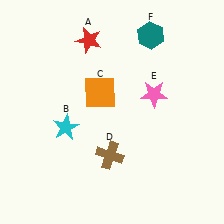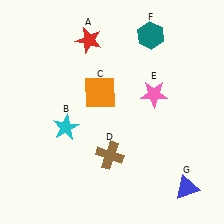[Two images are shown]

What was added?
A blue triangle (G) was added in Image 2.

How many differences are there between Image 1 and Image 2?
There is 1 difference between the two images.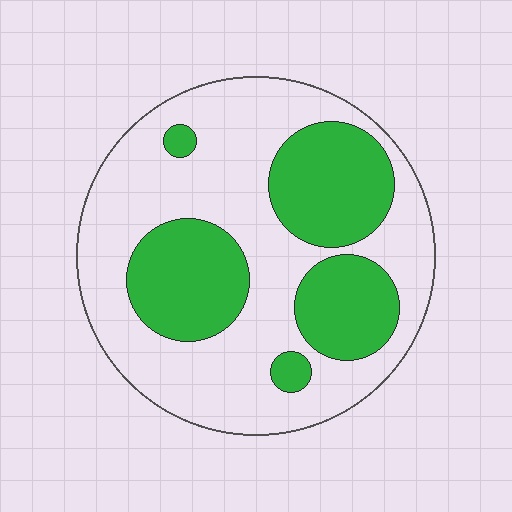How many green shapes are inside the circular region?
5.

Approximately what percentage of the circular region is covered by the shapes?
Approximately 35%.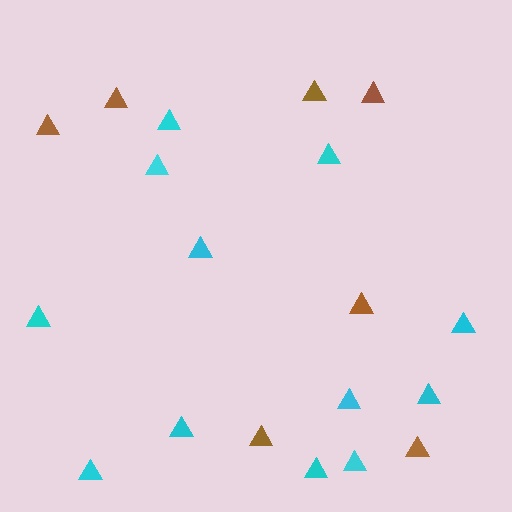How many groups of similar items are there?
There are 2 groups: one group of cyan triangles (12) and one group of brown triangles (7).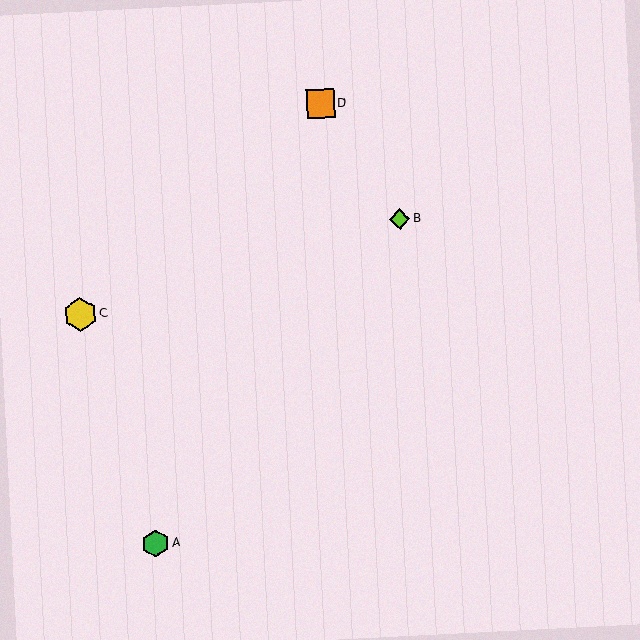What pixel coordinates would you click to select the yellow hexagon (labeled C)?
Click at (80, 314) to select the yellow hexagon C.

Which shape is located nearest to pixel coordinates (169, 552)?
The green hexagon (labeled A) at (156, 544) is nearest to that location.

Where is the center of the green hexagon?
The center of the green hexagon is at (156, 544).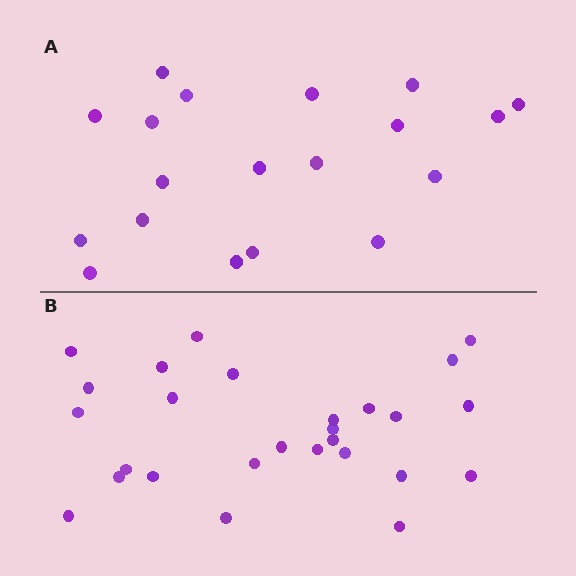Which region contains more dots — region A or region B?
Region B (the bottom region) has more dots.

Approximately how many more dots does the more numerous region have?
Region B has roughly 8 or so more dots than region A.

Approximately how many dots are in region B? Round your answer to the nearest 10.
About 30 dots. (The exact count is 27, which rounds to 30.)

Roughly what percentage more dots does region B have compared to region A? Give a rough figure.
About 40% more.